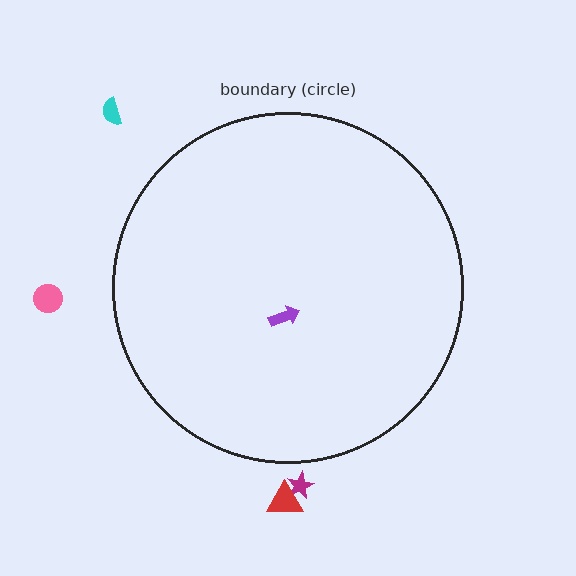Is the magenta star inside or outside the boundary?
Outside.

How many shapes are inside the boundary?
1 inside, 4 outside.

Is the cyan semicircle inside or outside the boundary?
Outside.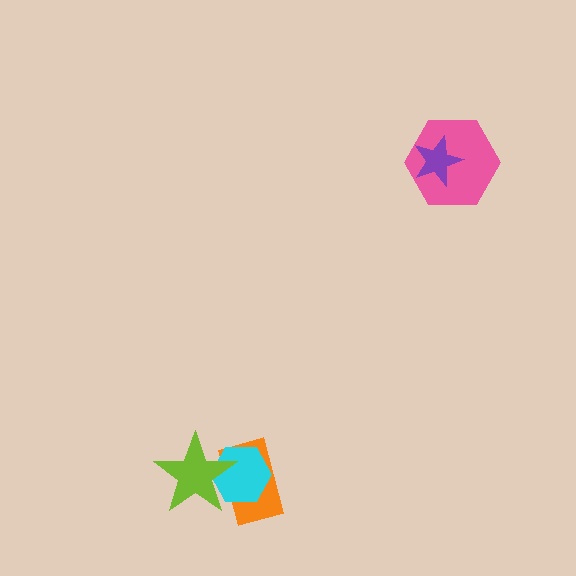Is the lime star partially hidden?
No, no other shape covers it.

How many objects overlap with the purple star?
1 object overlaps with the purple star.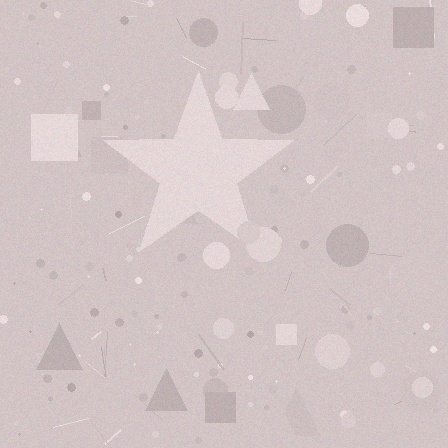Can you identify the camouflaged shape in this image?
The camouflaged shape is a star.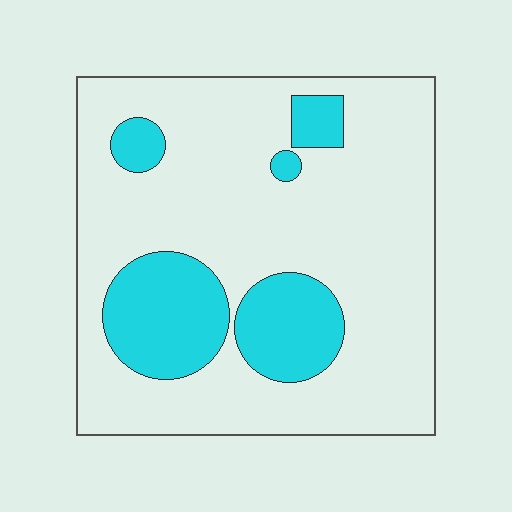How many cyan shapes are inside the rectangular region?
5.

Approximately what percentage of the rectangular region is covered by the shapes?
Approximately 20%.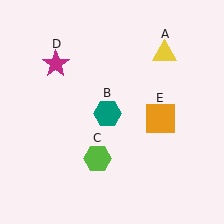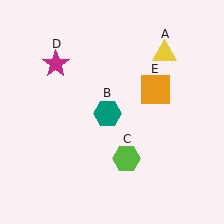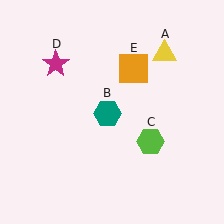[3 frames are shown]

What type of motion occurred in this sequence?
The lime hexagon (object C), orange square (object E) rotated counterclockwise around the center of the scene.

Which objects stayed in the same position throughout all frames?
Yellow triangle (object A) and teal hexagon (object B) and magenta star (object D) remained stationary.